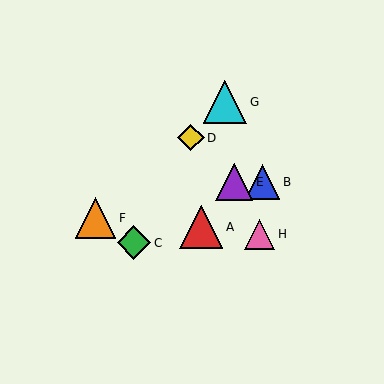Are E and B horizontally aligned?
Yes, both are at y≈182.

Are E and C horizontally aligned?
No, E is at y≈182 and C is at y≈243.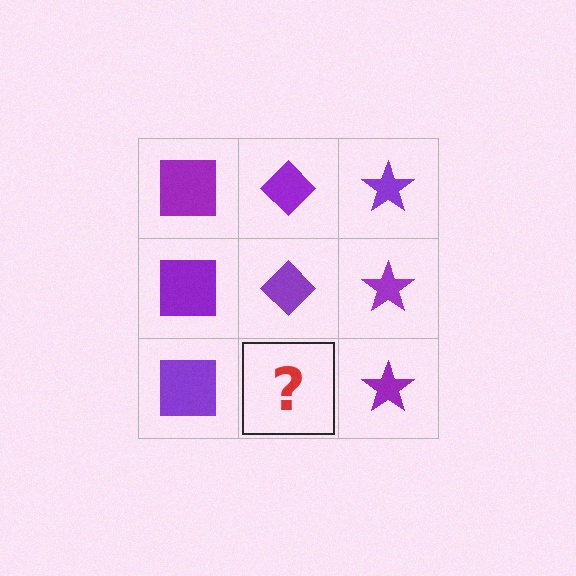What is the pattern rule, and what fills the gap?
The rule is that each column has a consistent shape. The gap should be filled with a purple diamond.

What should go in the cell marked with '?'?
The missing cell should contain a purple diamond.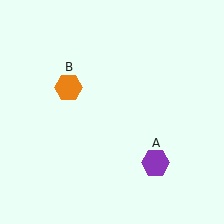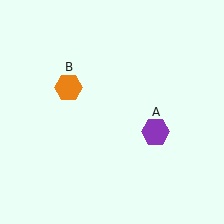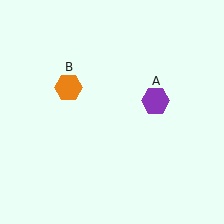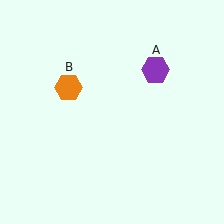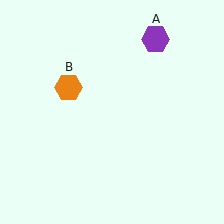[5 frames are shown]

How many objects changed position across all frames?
1 object changed position: purple hexagon (object A).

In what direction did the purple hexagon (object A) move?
The purple hexagon (object A) moved up.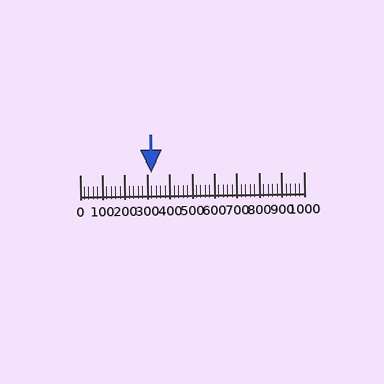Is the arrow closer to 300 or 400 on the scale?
The arrow is closer to 300.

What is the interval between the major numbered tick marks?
The major tick marks are spaced 100 units apart.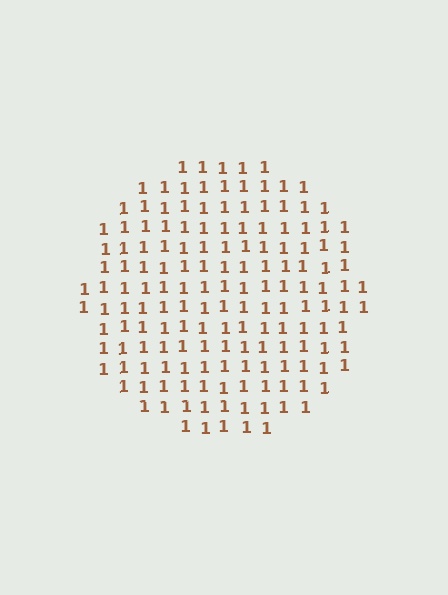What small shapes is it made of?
It is made of small digit 1's.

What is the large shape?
The large shape is a circle.